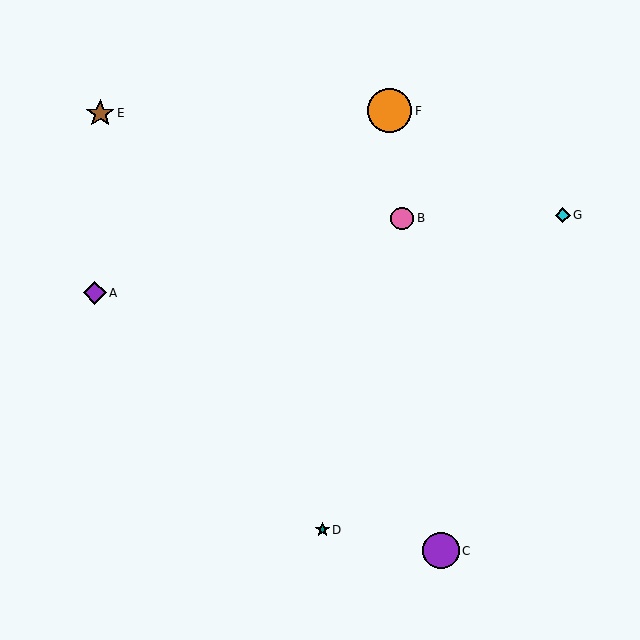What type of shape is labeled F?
Shape F is an orange circle.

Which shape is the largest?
The orange circle (labeled F) is the largest.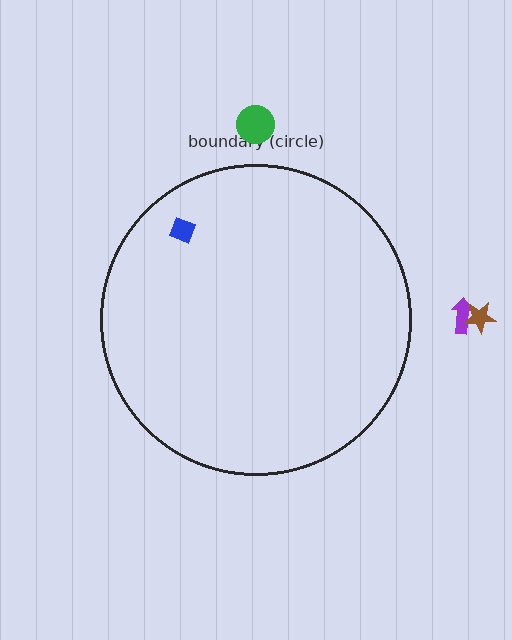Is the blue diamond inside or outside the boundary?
Inside.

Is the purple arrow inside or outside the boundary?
Outside.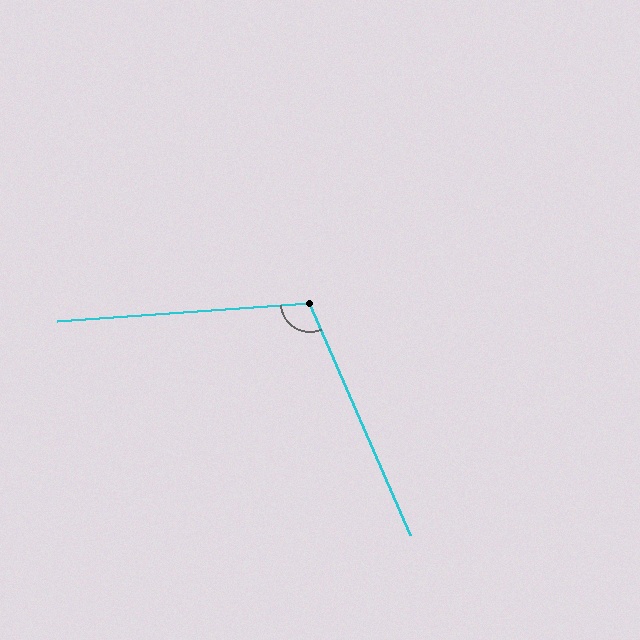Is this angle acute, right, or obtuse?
It is obtuse.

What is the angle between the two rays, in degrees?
Approximately 110 degrees.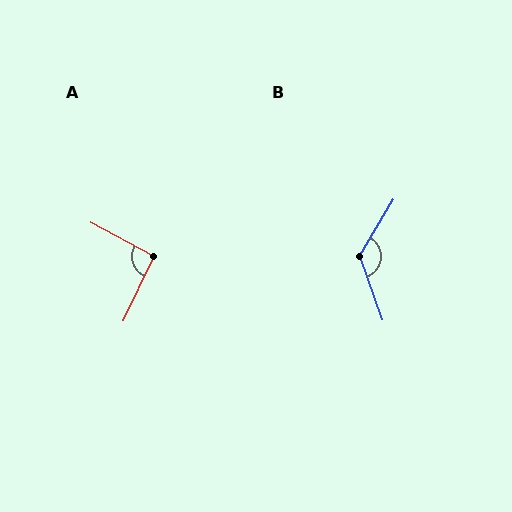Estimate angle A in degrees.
Approximately 93 degrees.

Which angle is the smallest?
A, at approximately 93 degrees.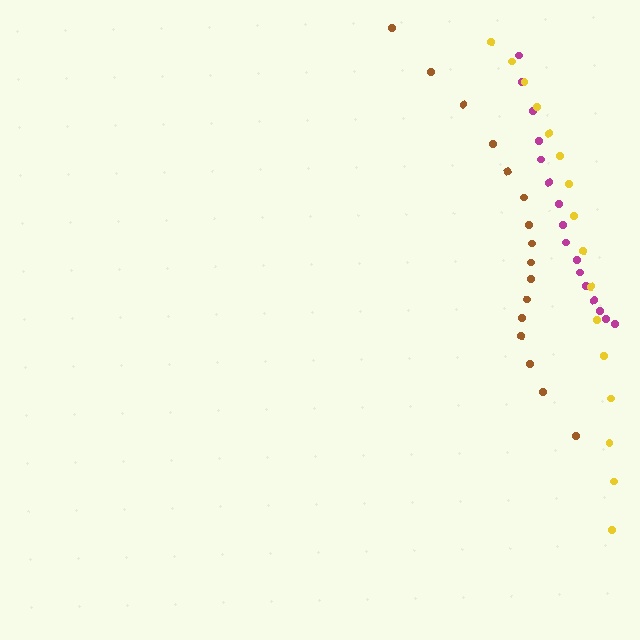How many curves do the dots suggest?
There are 3 distinct paths.